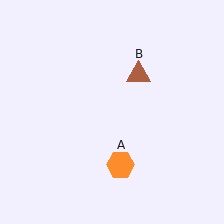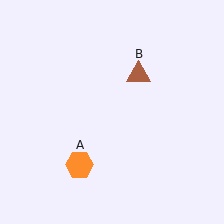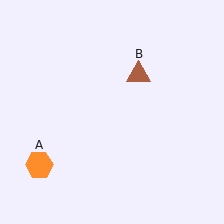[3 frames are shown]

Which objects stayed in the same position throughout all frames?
Brown triangle (object B) remained stationary.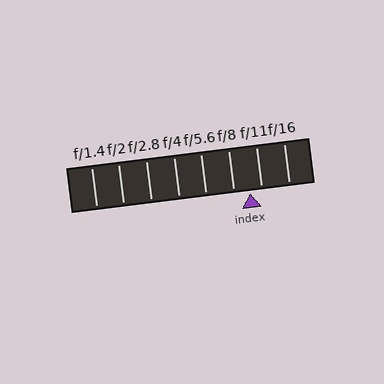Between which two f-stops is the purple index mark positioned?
The index mark is between f/8 and f/11.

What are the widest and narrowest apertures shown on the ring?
The widest aperture shown is f/1.4 and the narrowest is f/16.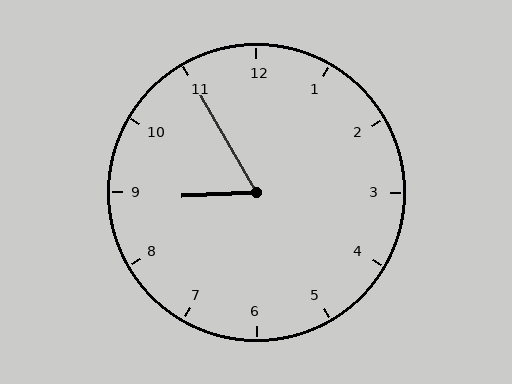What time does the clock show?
8:55.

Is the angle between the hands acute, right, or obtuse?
It is acute.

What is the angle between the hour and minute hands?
Approximately 62 degrees.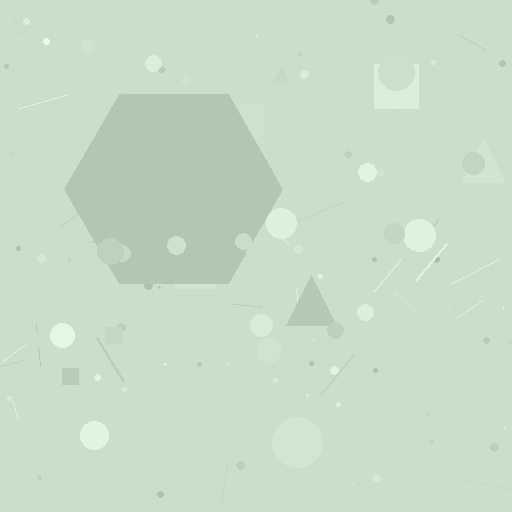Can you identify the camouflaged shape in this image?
The camouflaged shape is a hexagon.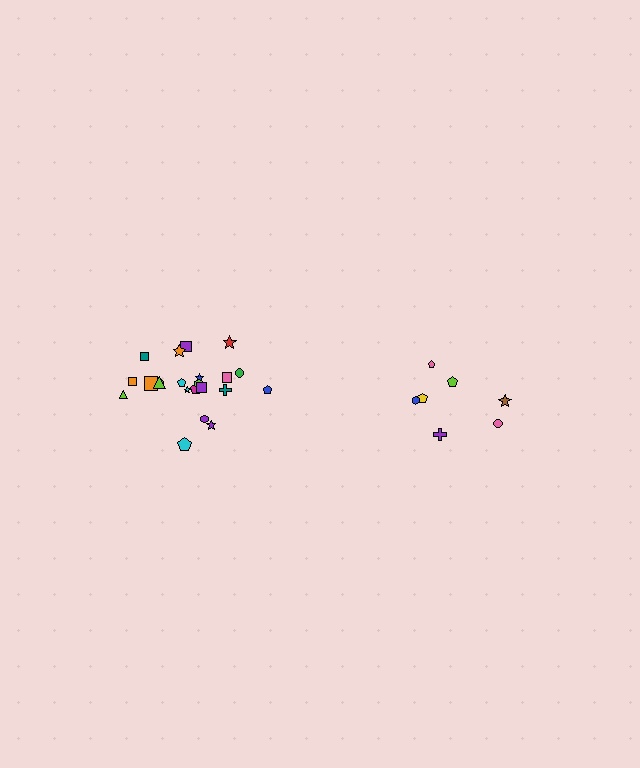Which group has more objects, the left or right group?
The left group.